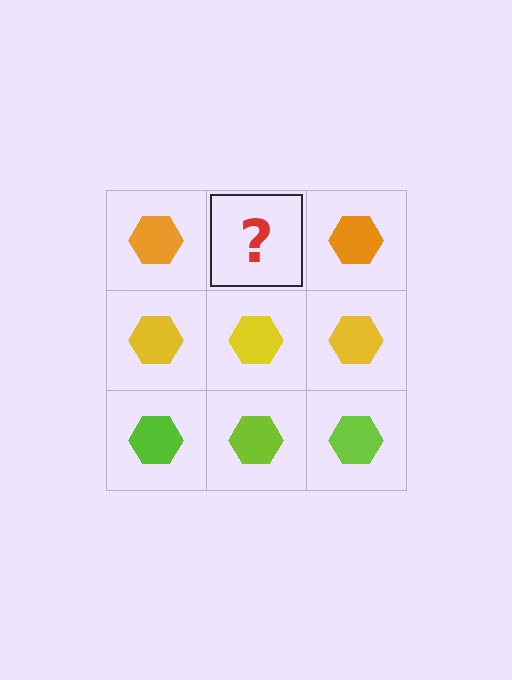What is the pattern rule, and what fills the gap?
The rule is that each row has a consistent color. The gap should be filled with an orange hexagon.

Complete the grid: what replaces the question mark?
The question mark should be replaced with an orange hexagon.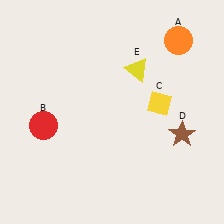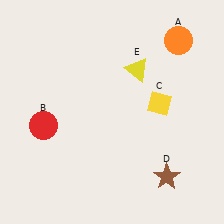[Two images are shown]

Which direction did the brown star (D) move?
The brown star (D) moved down.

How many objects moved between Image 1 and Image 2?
1 object moved between the two images.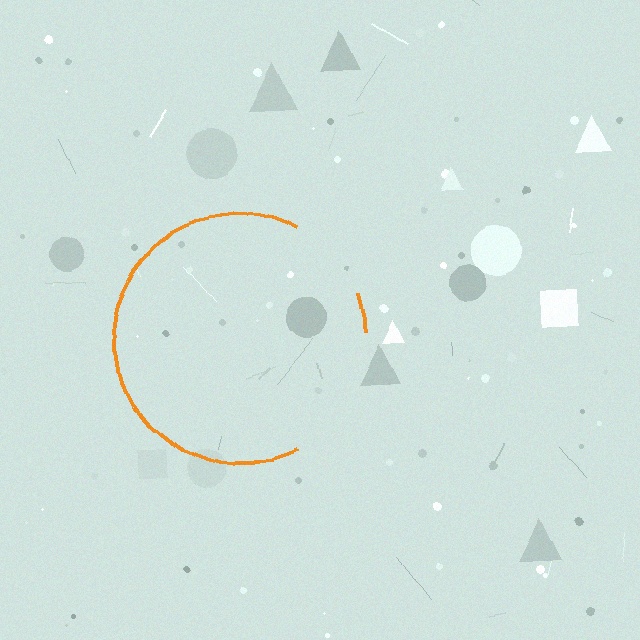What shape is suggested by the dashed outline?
The dashed outline suggests a circle.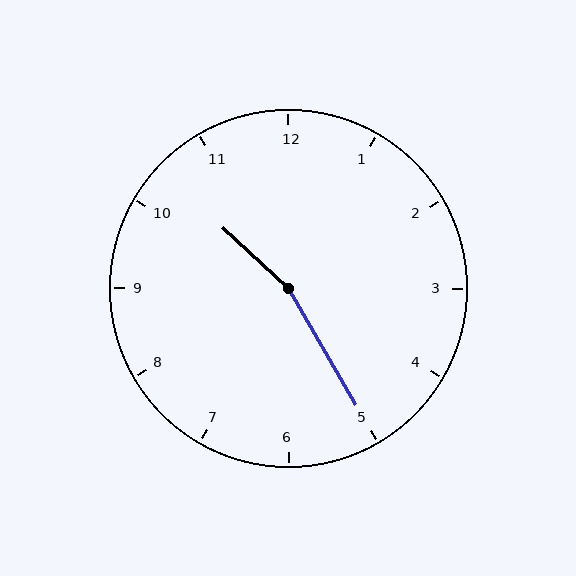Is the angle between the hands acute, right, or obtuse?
It is obtuse.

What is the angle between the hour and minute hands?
Approximately 162 degrees.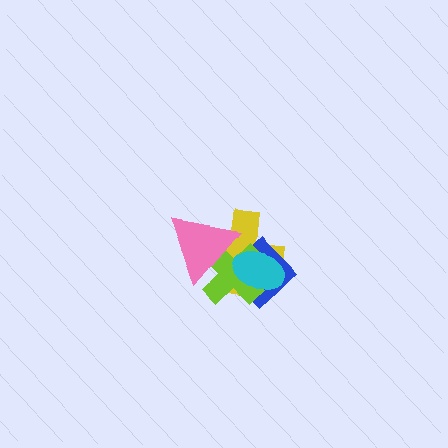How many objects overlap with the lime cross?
4 objects overlap with the lime cross.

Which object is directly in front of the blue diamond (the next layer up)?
The lime cross is directly in front of the blue diamond.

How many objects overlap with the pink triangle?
3 objects overlap with the pink triangle.